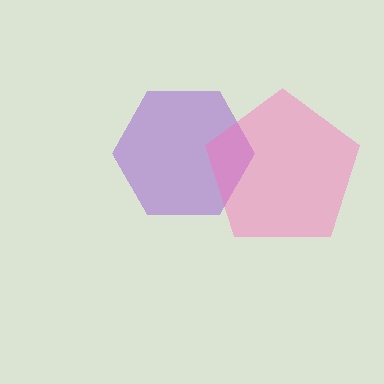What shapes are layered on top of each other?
The layered shapes are: a purple hexagon, a pink pentagon.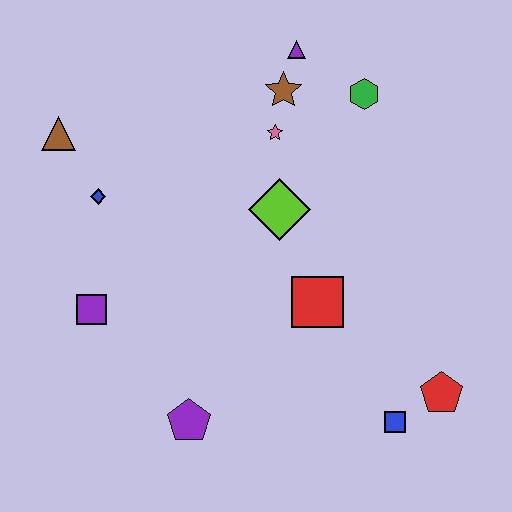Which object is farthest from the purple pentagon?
The purple triangle is farthest from the purple pentagon.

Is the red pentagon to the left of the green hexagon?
No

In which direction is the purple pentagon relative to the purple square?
The purple pentagon is below the purple square.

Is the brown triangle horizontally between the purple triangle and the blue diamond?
No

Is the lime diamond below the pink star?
Yes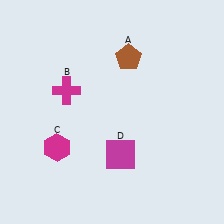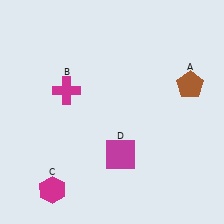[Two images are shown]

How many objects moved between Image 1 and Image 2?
2 objects moved between the two images.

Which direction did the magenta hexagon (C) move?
The magenta hexagon (C) moved down.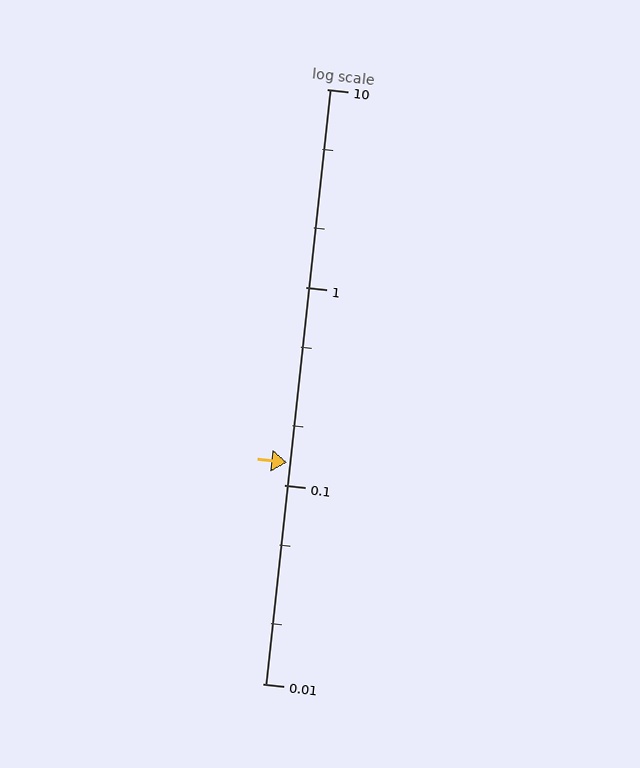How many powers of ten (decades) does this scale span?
The scale spans 3 decades, from 0.01 to 10.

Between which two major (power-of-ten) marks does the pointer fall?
The pointer is between 0.1 and 1.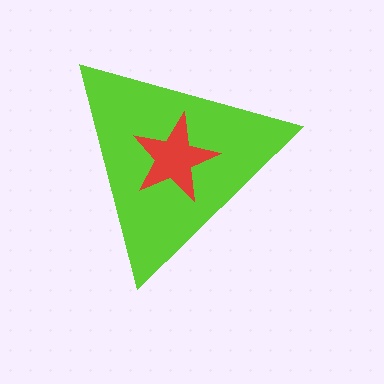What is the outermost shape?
The lime triangle.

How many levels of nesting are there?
2.